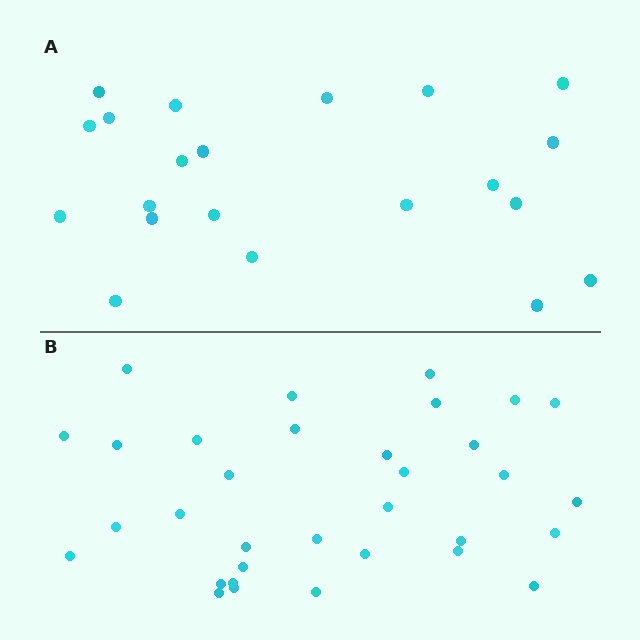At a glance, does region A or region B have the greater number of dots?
Region B (the bottom region) has more dots.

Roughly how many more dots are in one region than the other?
Region B has roughly 12 or so more dots than region A.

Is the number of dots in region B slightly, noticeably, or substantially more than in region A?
Region B has substantially more. The ratio is roughly 1.6 to 1.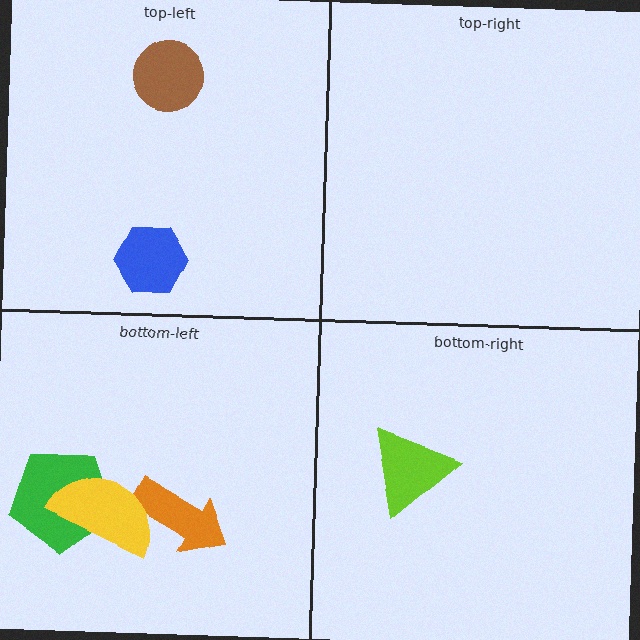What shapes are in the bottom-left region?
The green pentagon, the orange arrow, the yellow semicircle.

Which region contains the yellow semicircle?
The bottom-left region.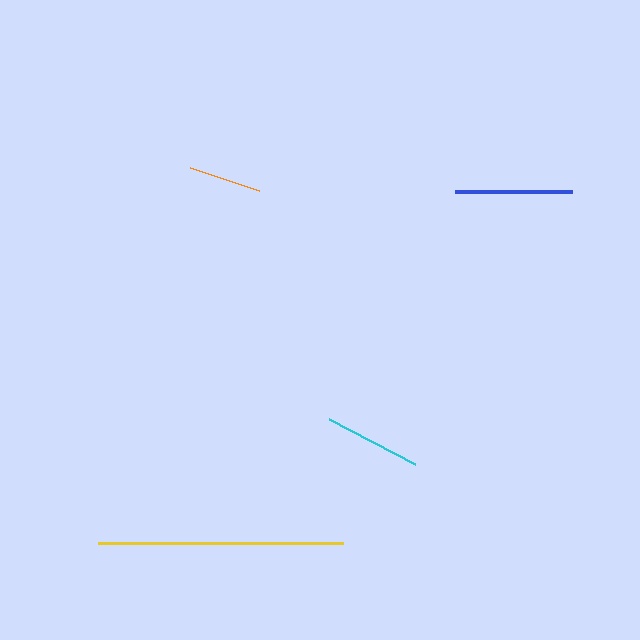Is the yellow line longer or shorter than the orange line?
The yellow line is longer than the orange line.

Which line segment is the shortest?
The orange line is the shortest at approximately 73 pixels.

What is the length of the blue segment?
The blue segment is approximately 117 pixels long.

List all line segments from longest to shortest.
From longest to shortest: yellow, blue, cyan, orange.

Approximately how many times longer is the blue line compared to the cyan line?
The blue line is approximately 1.2 times the length of the cyan line.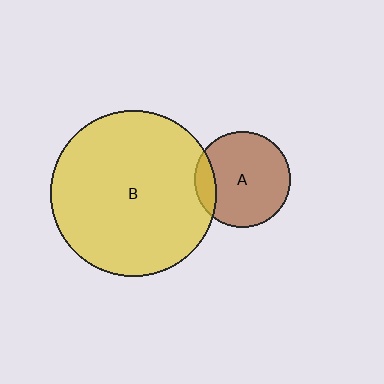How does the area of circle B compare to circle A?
Approximately 3.0 times.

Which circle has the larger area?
Circle B (yellow).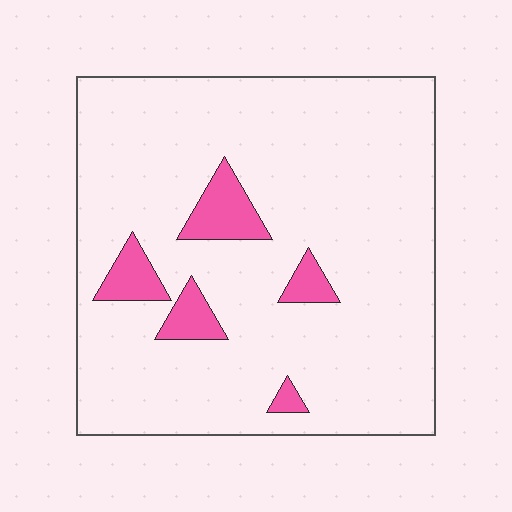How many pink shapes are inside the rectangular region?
5.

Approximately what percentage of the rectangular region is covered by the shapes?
Approximately 10%.